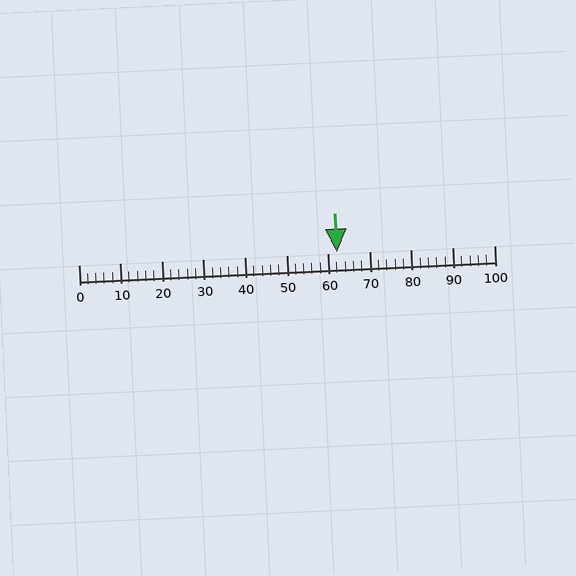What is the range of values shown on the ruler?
The ruler shows values from 0 to 100.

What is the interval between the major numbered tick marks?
The major tick marks are spaced 10 units apart.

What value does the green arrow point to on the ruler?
The green arrow points to approximately 62.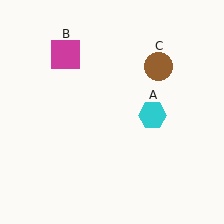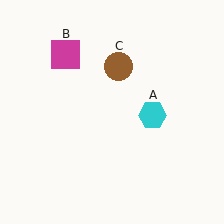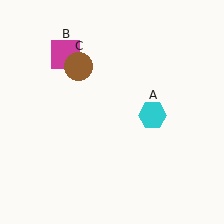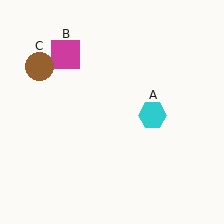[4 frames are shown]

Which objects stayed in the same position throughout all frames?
Cyan hexagon (object A) and magenta square (object B) remained stationary.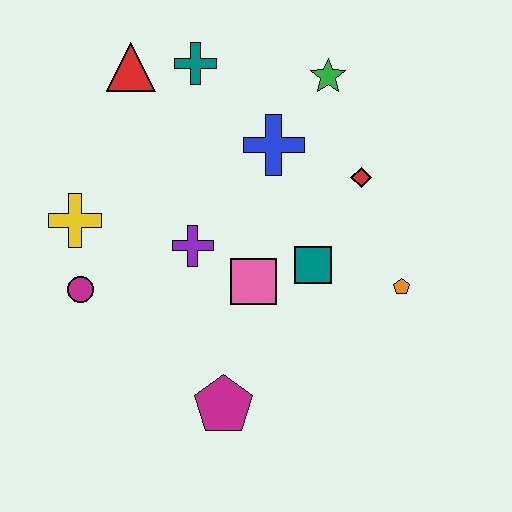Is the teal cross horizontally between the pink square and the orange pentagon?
No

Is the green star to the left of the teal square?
No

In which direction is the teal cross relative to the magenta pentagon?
The teal cross is above the magenta pentagon.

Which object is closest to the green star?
The blue cross is closest to the green star.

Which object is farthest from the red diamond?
The magenta circle is farthest from the red diamond.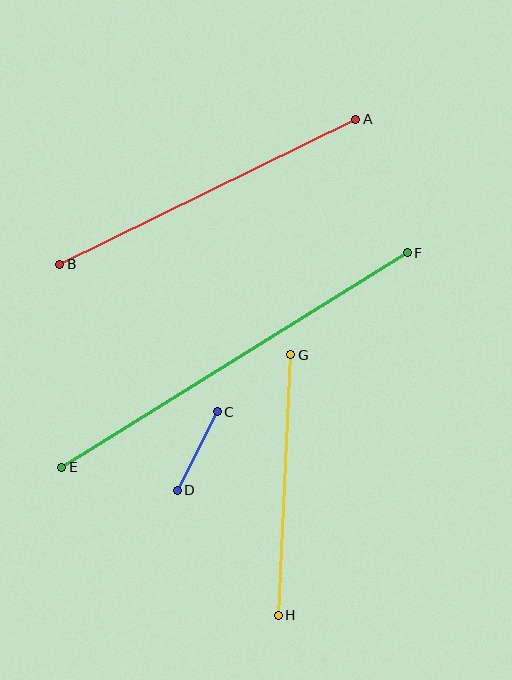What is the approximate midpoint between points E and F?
The midpoint is at approximately (234, 360) pixels.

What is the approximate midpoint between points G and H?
The midpoint is at approximately (284, 485) pixels.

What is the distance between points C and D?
The distance is approximately 88 pixels.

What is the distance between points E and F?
The distance is approximately 407 pixels.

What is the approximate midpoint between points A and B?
The midpoint is at approximately (208, 192) pixels.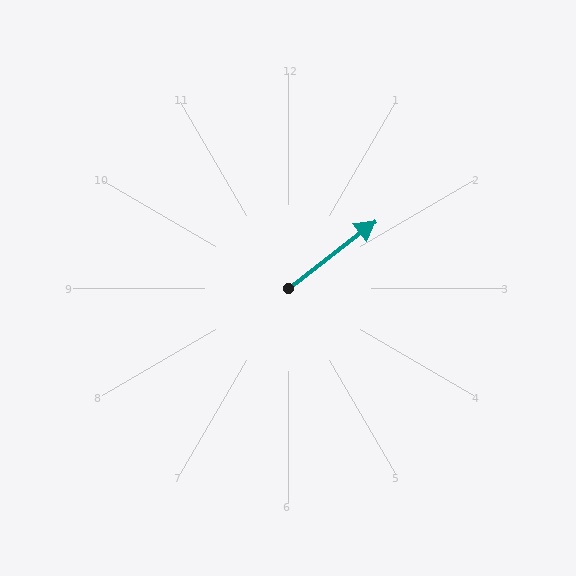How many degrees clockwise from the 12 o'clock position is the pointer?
Approximately 52 degrees.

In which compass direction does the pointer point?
Northeast.